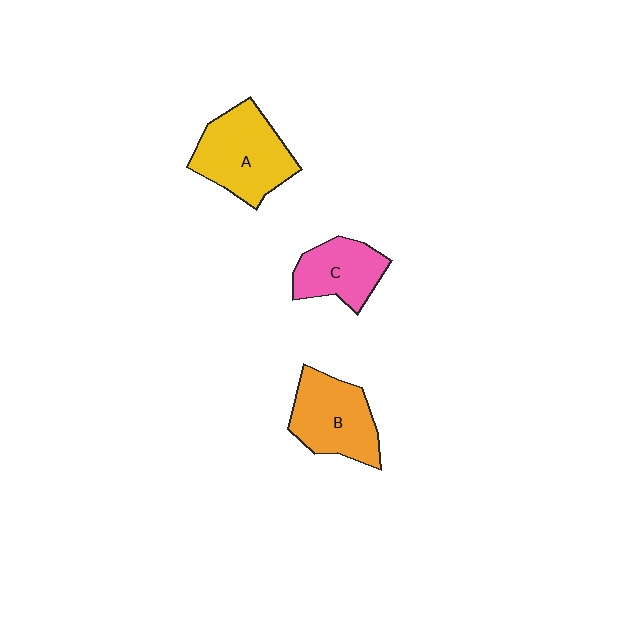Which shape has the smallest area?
Shape C (pink).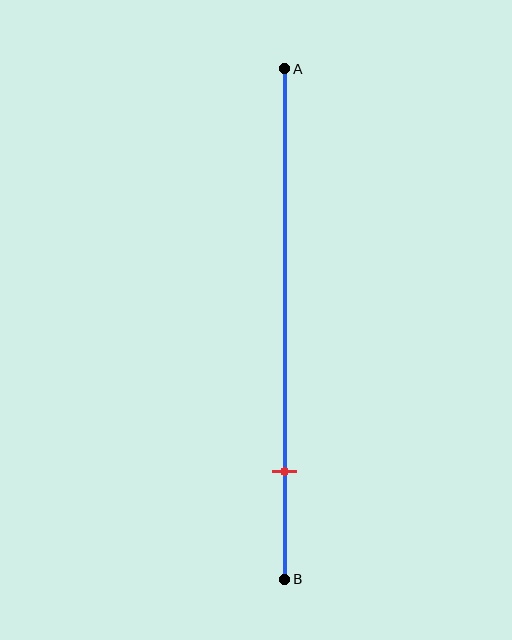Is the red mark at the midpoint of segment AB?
No, the mark is at about 80% from A, not at the 50% midpoint.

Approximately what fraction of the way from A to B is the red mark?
The red mark is approximately 80% of the way from A to B.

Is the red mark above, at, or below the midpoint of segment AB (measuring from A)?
The red mark is below the midpoint of segment AB.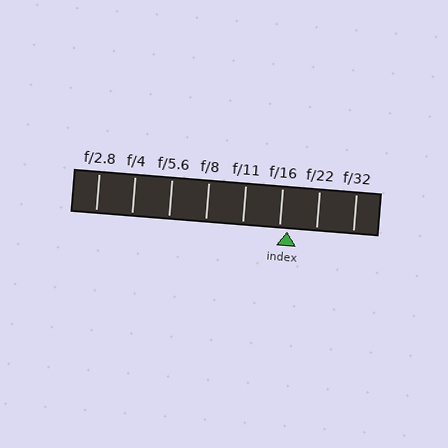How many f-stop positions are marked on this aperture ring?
There are 8 f-stop positions marked.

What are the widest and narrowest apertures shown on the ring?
The widest aperture shown is f/2.8 and the narrowest is f/32.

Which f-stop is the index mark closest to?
The index mark is closest to f/16.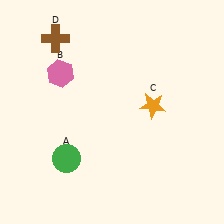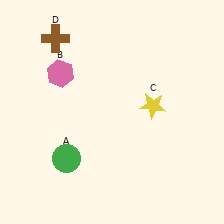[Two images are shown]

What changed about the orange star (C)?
In Image 1, C is orange. In Image 2, it changed to yellow.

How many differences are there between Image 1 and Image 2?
There is 1 difference between the two images.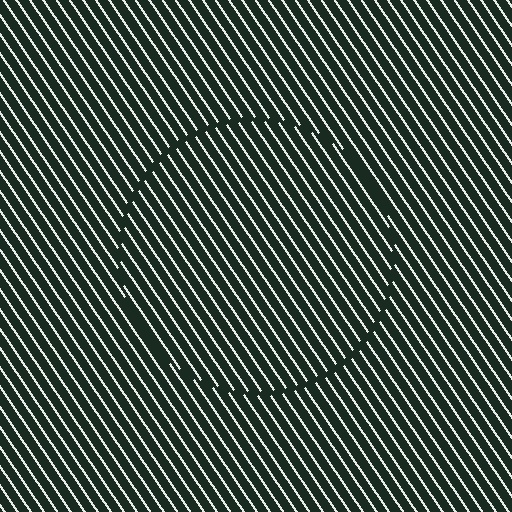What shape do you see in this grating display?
An illusory circle. The interior of the shape contains the same grating, shifted by half a period — the contour is defined by the phase discontinuity where line-ends from the inner and outer gratings abut.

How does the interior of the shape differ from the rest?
The interior of the shape contains the same grating, shifted by half a period — the contour is defined by the phase discontinuity where line-ends from the inner and outer gratings abut.